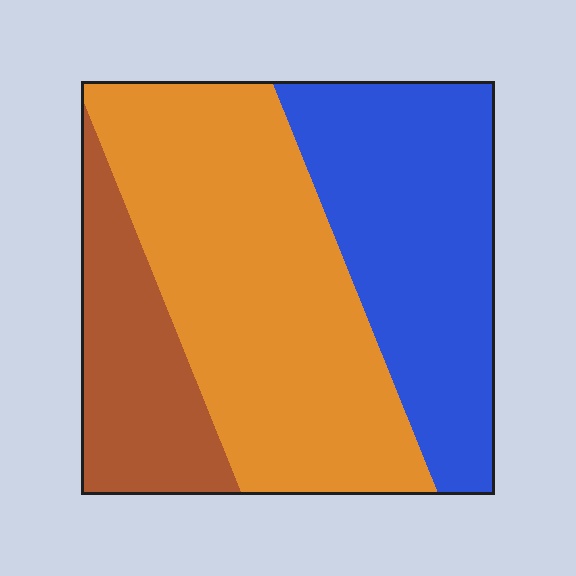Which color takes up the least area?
Brown, at roughly 20%.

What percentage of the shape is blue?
Blue covers roughly 35% of the shape.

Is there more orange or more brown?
Orange.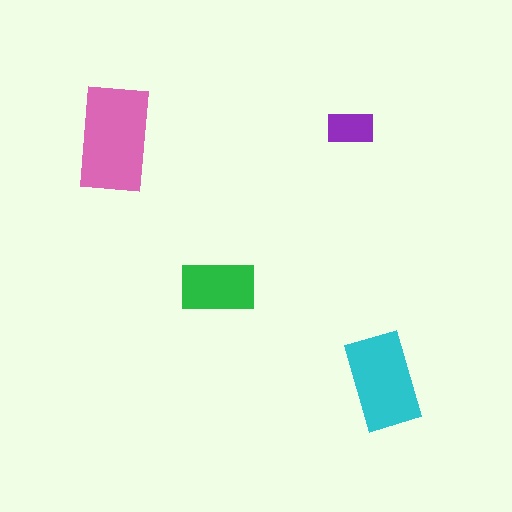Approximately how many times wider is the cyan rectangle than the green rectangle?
About 1.5 times wider.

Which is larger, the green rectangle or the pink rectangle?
The pink one.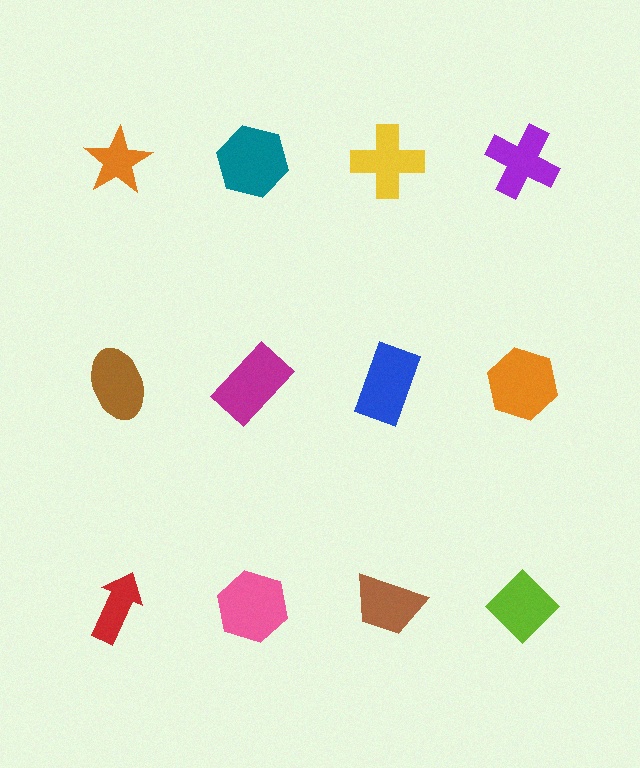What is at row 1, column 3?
A yellow cross.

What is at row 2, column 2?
A magenta rectangle.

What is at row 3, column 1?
A red arrow.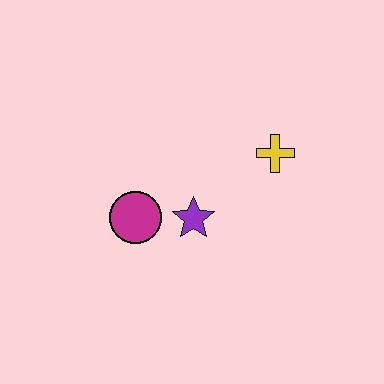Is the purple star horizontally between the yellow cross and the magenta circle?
Yes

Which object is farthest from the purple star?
The yellow cross is farthest from the purple star.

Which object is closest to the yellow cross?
The purple star is closest to the yellow cross.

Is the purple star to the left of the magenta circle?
No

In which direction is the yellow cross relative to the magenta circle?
The yellow cross is to the right of the magenta circle.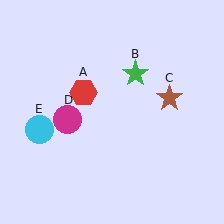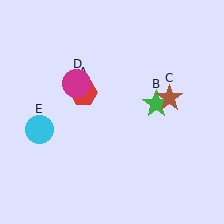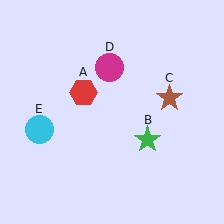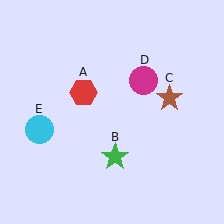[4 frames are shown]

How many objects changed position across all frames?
2 objects changed position: green star (object B), magenta circle (object D).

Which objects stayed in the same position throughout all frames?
Red hexagon (object A) and brown star (object C) and cyan circle (object E) remained stationary.